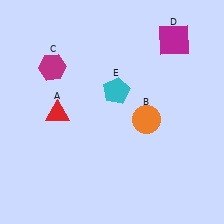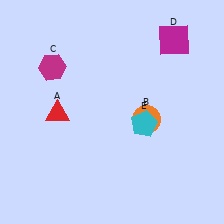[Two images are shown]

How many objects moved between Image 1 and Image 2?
1 object moved between the two images.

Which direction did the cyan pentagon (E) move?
The cyan pentagon (E) moved down.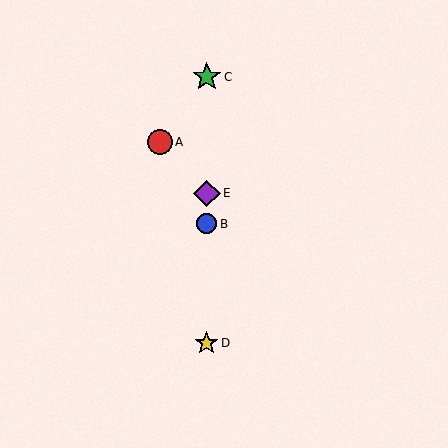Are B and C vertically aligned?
Yes, both are at x≈207.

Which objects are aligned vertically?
Objects B, C, D, E are aligned vertically.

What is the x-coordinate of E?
Object E is at x≈207.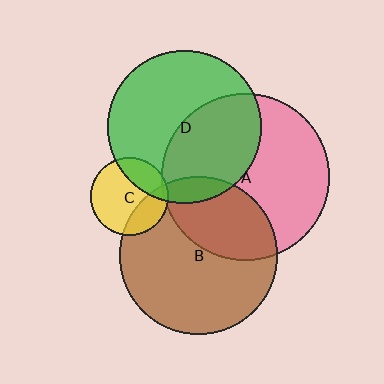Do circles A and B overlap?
Yes.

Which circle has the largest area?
Circle A (pink).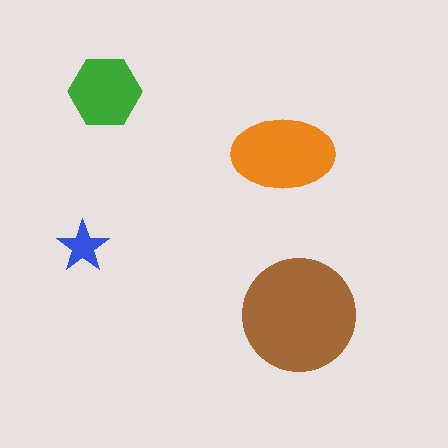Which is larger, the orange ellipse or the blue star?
The orange ellipse.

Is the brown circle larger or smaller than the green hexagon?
Larger.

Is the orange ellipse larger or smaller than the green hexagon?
Larger.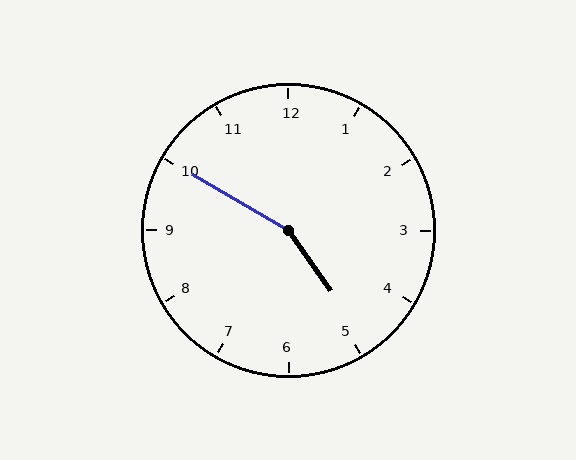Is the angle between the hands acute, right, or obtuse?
It is obtuse.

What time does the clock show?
4:50.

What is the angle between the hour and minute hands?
Approximately 155 degrees.